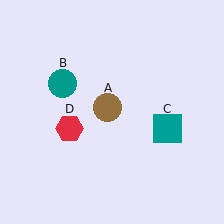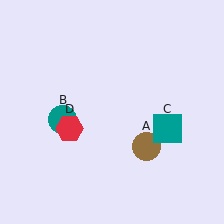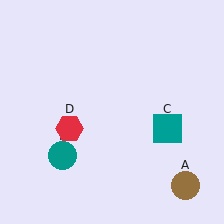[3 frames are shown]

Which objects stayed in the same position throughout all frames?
Teal square (object C) and red hexagon (object D) remained stationary.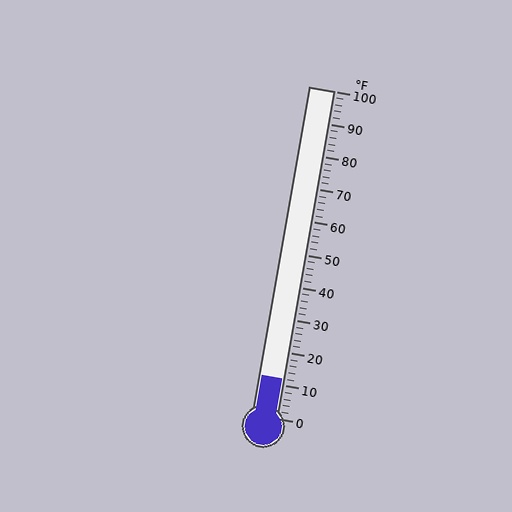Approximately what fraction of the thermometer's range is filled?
The thermometer is filled to approximately 10% of its range.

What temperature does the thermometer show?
The thermometer shows approximately 12°F.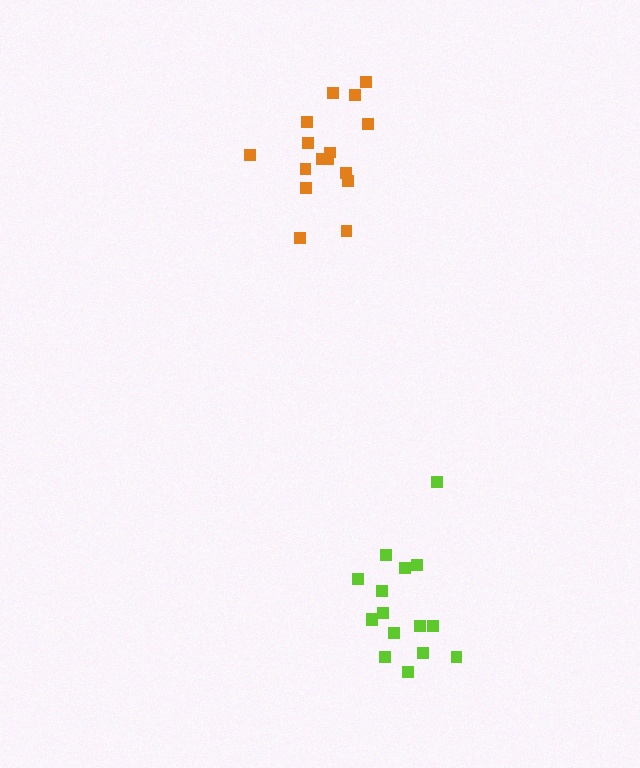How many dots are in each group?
Group 1: 16 dots, Group 2: 16 dots (32 total).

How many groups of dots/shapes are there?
There are 2 groups.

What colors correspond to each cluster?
The clusters are colored: orange, lime.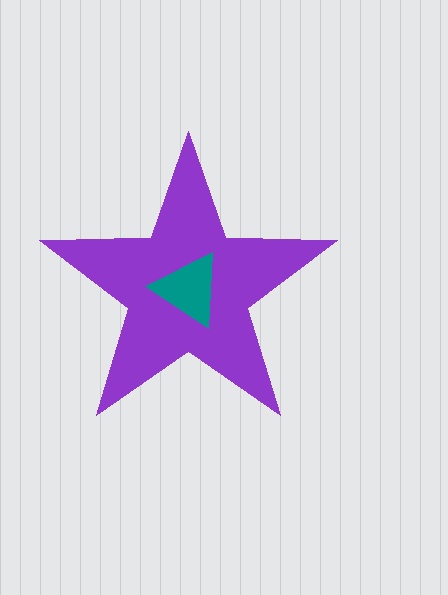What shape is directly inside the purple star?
The teal triangle.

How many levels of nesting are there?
2.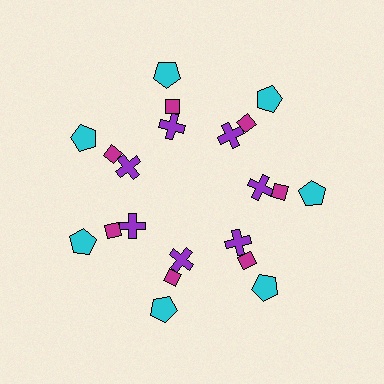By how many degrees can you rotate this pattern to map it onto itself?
The pattern maps onto itself every 51 degrees of rotation.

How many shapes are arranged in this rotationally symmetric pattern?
There are 21 shapes, arranged in 7 groups of 3.